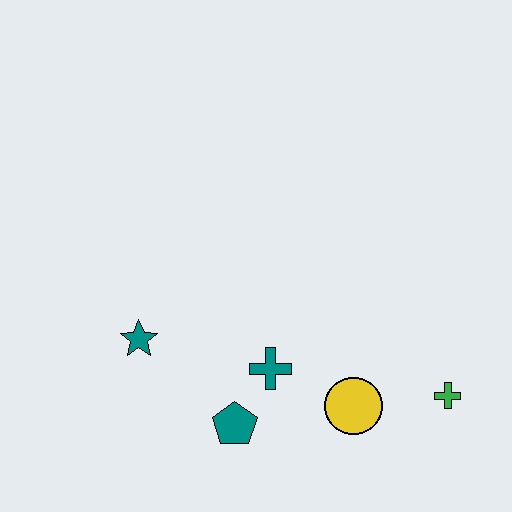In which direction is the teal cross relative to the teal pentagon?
The teal cross is above the teal pentagon.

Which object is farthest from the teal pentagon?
The green cross is farthest from the teal pentagon.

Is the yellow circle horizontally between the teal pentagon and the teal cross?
No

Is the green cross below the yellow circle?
No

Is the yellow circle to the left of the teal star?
No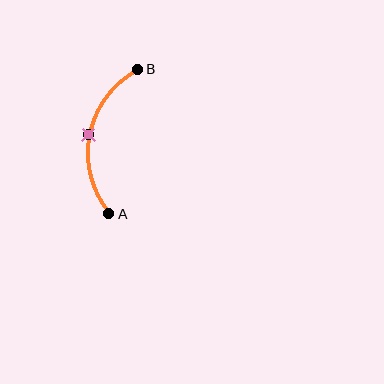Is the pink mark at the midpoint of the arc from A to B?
Yes. The pink mark lies on the arc at equal arc-length from both A and B — it is the arc midpoint.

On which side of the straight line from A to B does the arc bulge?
The arc bulges to the left of the straight line connecting A and B.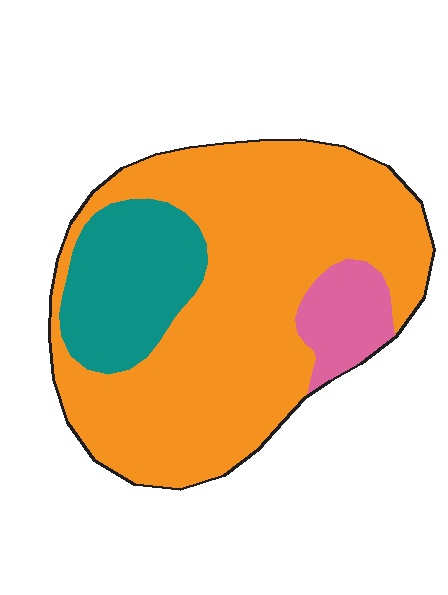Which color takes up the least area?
Pink, at roughly 10%.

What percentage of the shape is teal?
Teal takes up less than a quarter of the shape.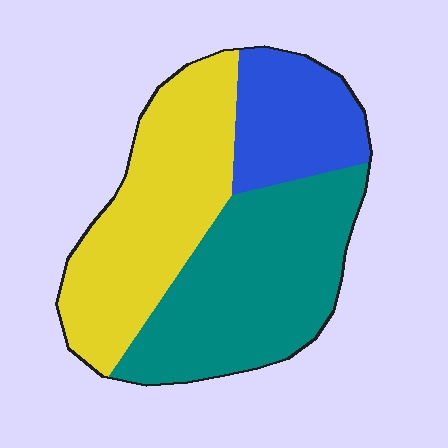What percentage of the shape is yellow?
Yellow takes up about two fifths (2/5) of the shape.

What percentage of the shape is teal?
Teal takes up between a third and a half of the shape.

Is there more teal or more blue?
Teal.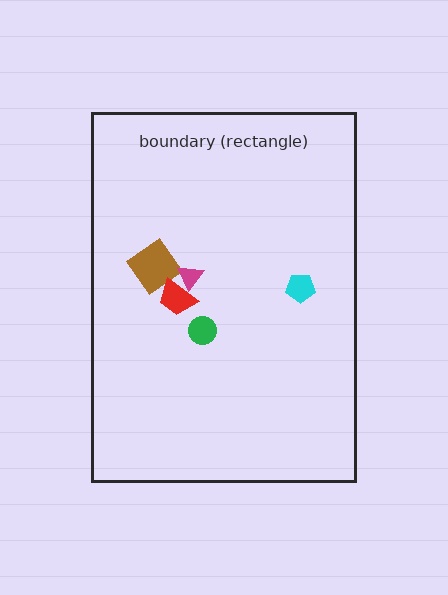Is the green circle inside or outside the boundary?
Inside.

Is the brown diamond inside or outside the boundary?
Inside.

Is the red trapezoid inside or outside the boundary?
Inside.